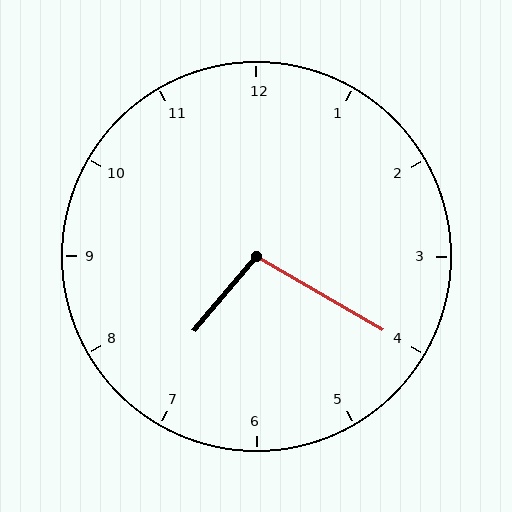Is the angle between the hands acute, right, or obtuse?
It is obtuse.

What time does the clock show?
7:20.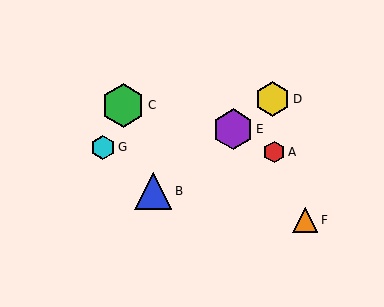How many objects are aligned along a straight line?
3 objects (B, D, E) are aligned along a straight line.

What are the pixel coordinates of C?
Object C is at (123, 105).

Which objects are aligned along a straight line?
Objects B, D, E are aligned along a straight line.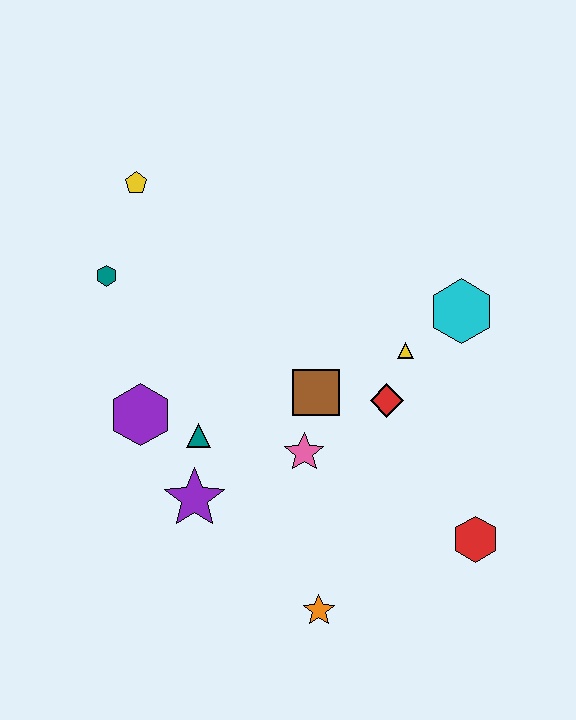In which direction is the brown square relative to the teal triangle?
The brown square is to the right of the teal triangle.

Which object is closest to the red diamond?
The yellow triangle is closest to the red diamond.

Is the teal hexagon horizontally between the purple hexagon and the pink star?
No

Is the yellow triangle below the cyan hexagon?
Yes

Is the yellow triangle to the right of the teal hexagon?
Yes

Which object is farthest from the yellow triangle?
The yellow pentagon is farthest from the yellow triangle.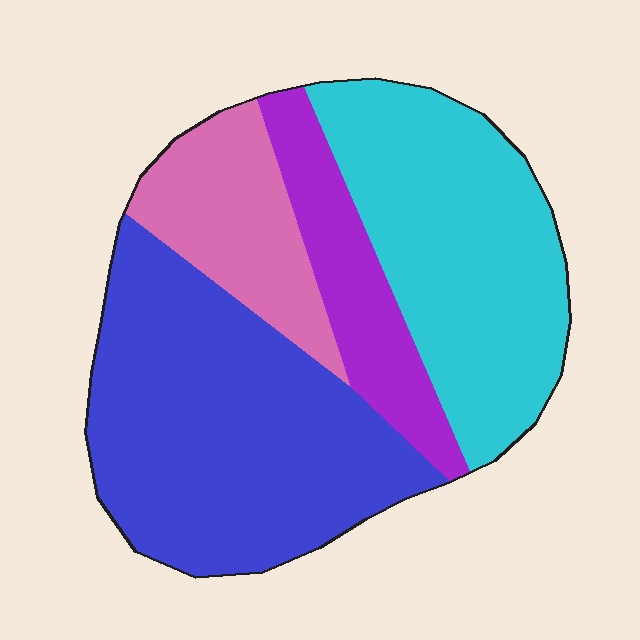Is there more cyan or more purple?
Cyan.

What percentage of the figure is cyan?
Cyan covers 32% of the figure.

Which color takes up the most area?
Blue, at roughly 40%.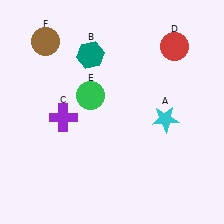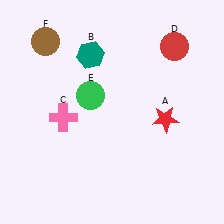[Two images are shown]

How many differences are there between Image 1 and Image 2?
There are 2 differences between the two images.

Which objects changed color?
A changed from cyan to red. C changed from purple to pink.